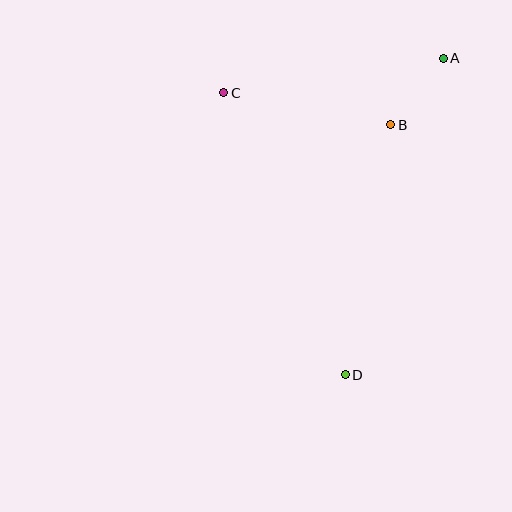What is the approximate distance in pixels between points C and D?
The distance between C and D is approximately 307 pixels.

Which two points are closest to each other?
Points A and B are closest to each other.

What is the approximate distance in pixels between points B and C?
The distance between B and C is approximately 170 pixels.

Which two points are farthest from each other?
Points A and D are farthest from each other.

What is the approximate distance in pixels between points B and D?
The distance between B and D is approximately 254 pixels.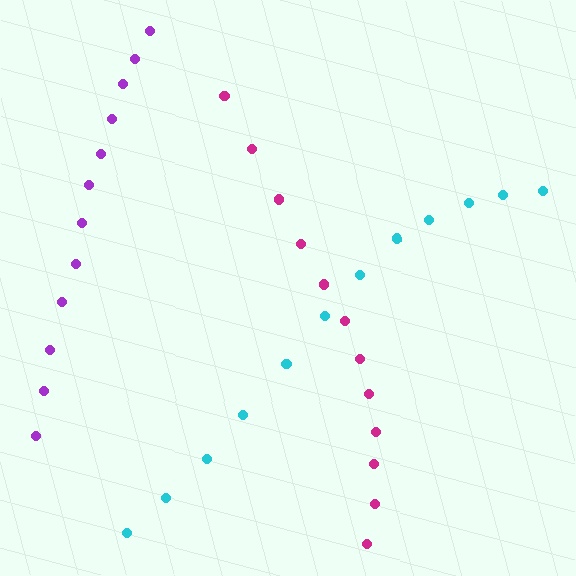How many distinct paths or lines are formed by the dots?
There are 3 distinct paths.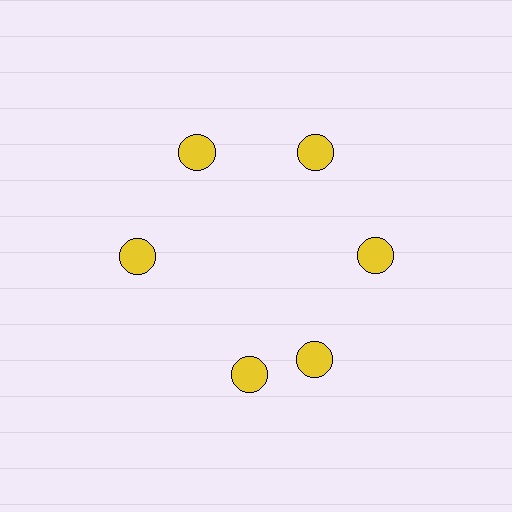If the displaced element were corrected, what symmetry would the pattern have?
It would have 6-fold rotational symmetry — the pattern would map onto itself every 60 degrees.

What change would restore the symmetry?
The symmetry would be restored by rotating it back into even spacing with its neighbors so that all 6 circles sit at equal angles and equal distance from the center.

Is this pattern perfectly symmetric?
No. The 6 yellow circles are arranged in a ring, but one element near the 7 o'clock position is rotated out of alignment along the ring, breaking the 6-fold rotational symmetry.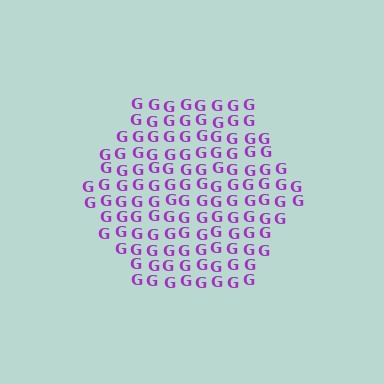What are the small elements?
The small elements are letter G's.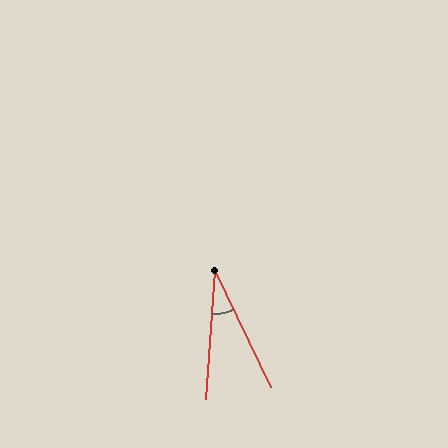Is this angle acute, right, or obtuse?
It is acute.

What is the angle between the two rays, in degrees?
Approximately 29 degrees.